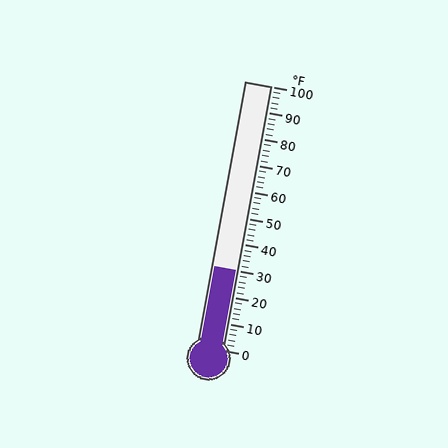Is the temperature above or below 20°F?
The temperature is above 20°F.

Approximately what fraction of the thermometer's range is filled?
The thermometer is filled to approximately 30% of its range.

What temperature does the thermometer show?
The thermometer shows approximately 30°F.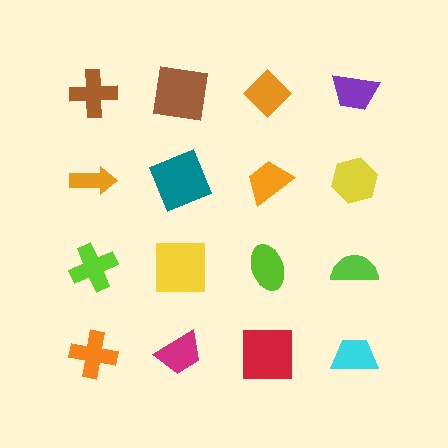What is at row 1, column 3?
An orange diamond.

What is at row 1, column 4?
A purple trapezoid.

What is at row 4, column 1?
An orange cross.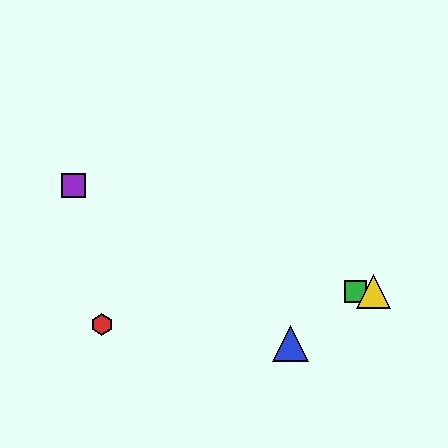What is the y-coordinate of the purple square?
The purple square is at y≈186.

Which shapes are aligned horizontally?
The green square, the yellow triangle are aligned horizontally.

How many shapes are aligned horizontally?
2 shapes (the green square, the yellow triangle) are aligned horizontally.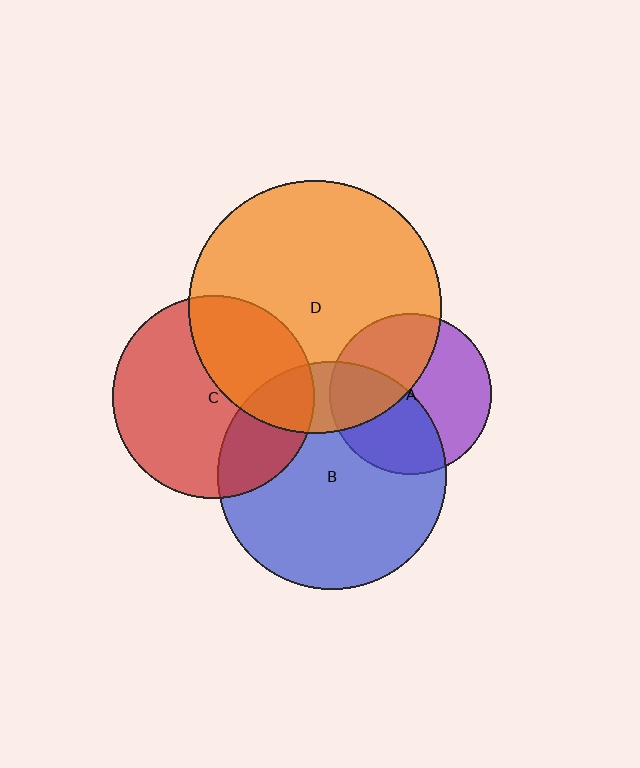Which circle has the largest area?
Circle D (orange).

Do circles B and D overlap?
Yes.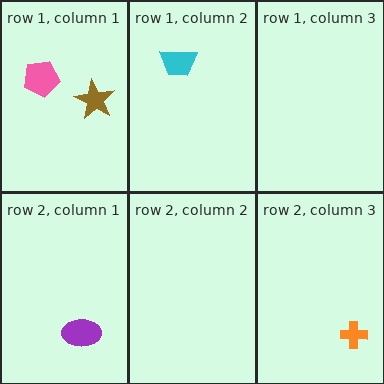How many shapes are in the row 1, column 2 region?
1.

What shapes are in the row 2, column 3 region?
The orange cross.